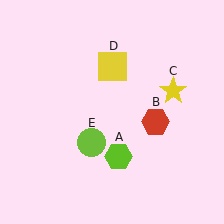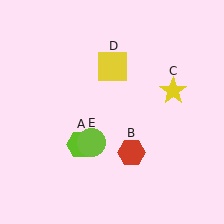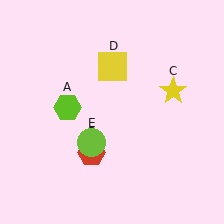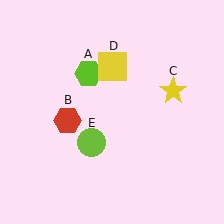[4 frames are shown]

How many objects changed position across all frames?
2 objects changed position: lime hexagon (object A), red hexagon (object B).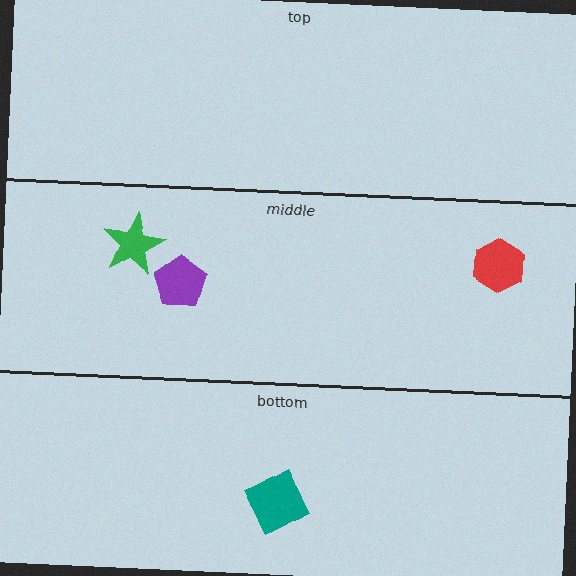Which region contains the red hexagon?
The middle region.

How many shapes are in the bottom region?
1.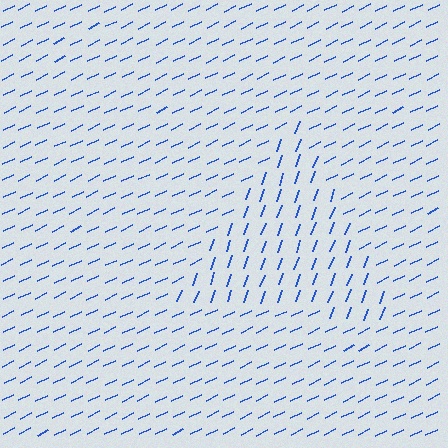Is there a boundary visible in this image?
Yes, there is a texture boundary formed by a change in line orientation.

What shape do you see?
I see a triangle.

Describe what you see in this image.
The image is filled with small blue line segments. A triangle region in the image has lines oriented differently from the surrounding lines, creating a visible texture boundary.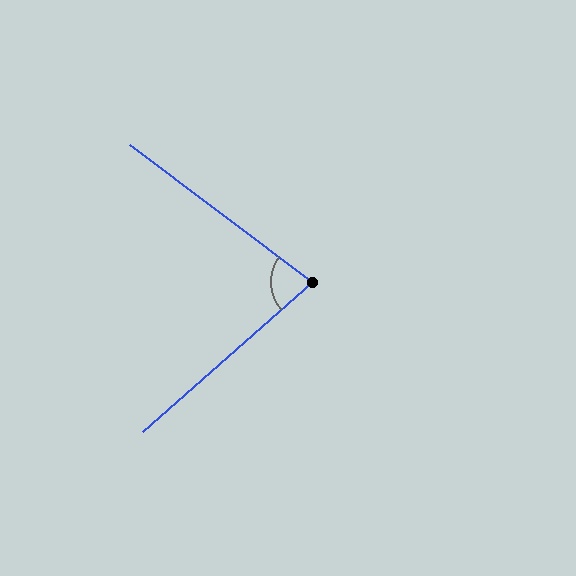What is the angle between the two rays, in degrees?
Approximately 78 degrees.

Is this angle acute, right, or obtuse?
It is acute.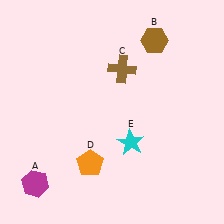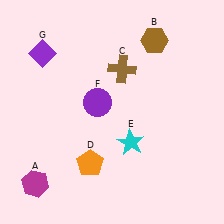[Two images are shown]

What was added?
A purple circle (F), a purple diamond (G) were added in Image 2.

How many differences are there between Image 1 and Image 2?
There are 2 differences between the two images.